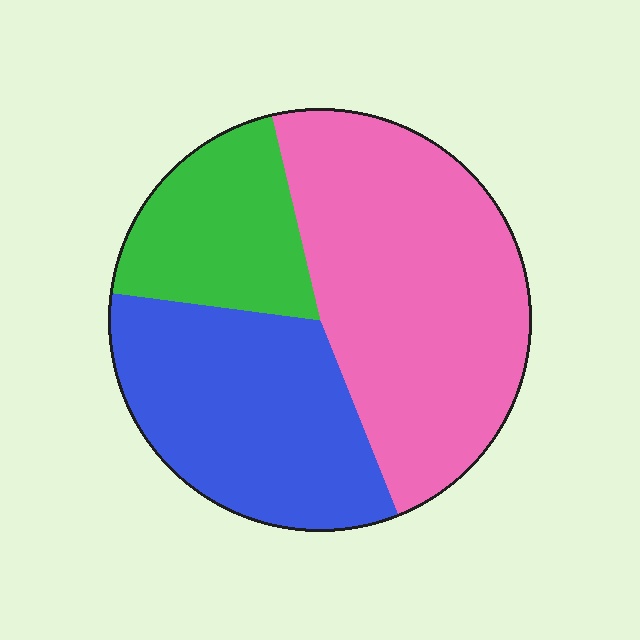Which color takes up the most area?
Pink, at roughly 50%.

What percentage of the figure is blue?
Blue takes up about one third (1/3) of the figure.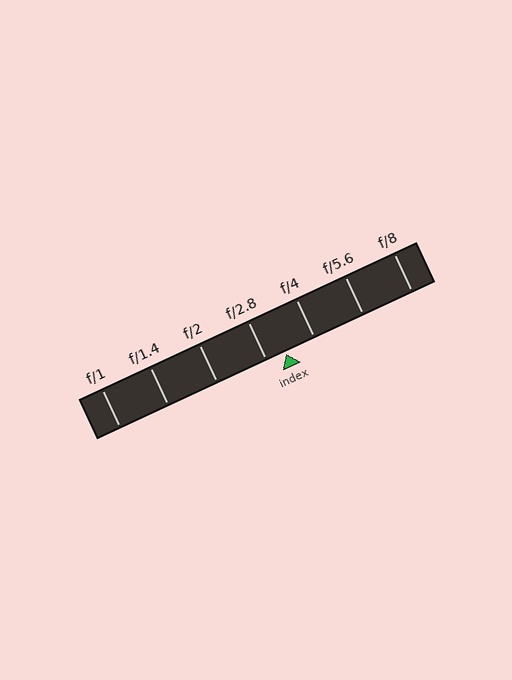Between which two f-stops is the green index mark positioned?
The index mark is between f/2.8 and f/4.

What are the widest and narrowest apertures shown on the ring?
The widest aperture shown is f/1 and the narrowest is f/8.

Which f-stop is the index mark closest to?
The index mark is closest to f/2.8.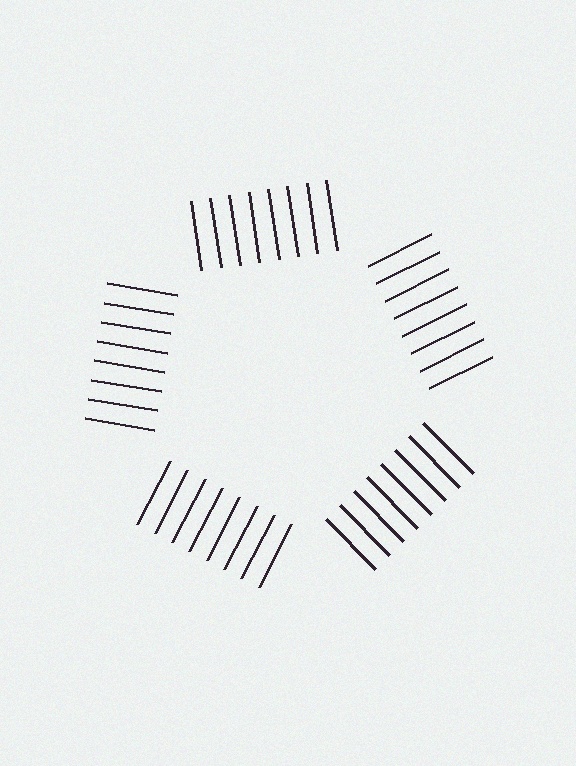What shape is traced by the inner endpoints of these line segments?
An illusory pentagon — the line segments terminate on its edges but no continuous stroke is drawn.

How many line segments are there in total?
40 — 8 along each of the 5 edges.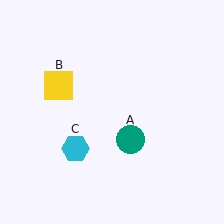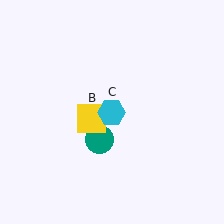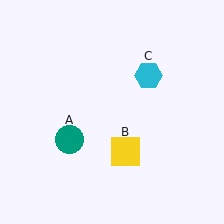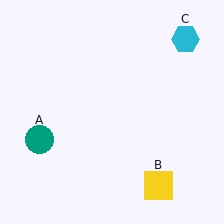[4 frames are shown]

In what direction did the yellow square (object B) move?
The yellow square (object B) moved down and to the right.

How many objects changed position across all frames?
3 objects changed position: teal circle (object A), yellow square (object B), cyan hexagon (object C).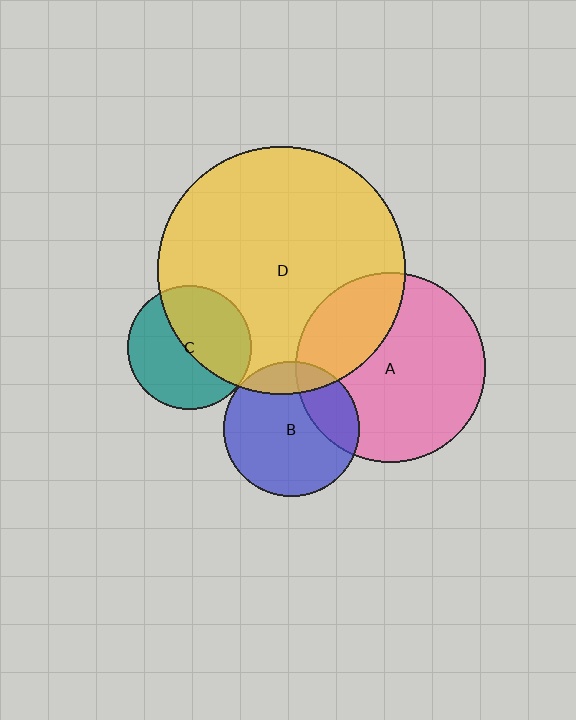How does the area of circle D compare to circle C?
Approximately 4.0 times.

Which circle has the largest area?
Circle D (yellow).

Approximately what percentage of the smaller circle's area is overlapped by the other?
Approximately 15%.